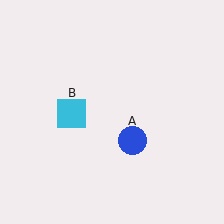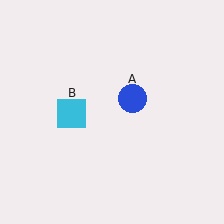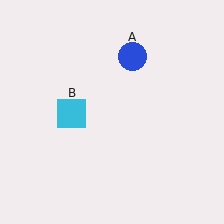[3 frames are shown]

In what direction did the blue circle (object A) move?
The blue circle (object A) moved up.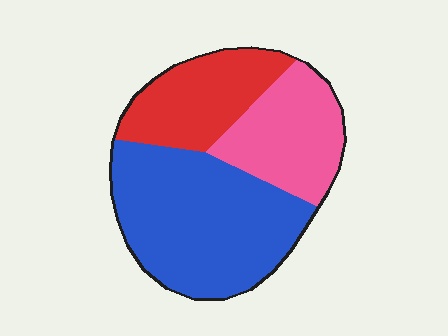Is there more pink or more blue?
Blue.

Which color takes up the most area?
Blue, at roughly 50%.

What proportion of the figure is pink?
Pink takes up about one quarter (1/4) of the figure.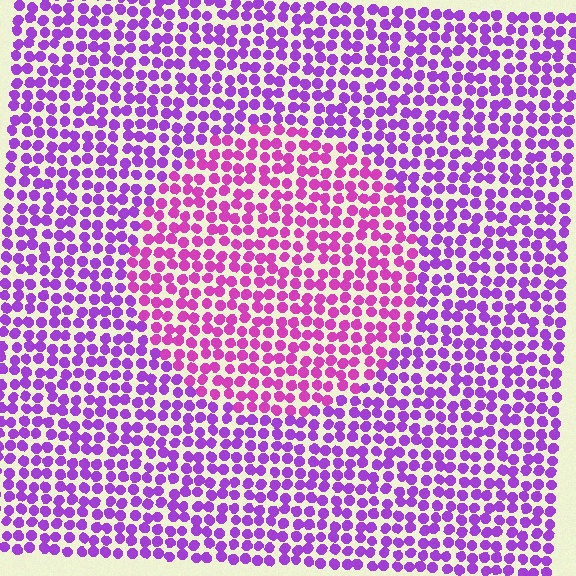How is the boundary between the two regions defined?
The boundary is defined purely by a slight shift in hue (about 31 degrees). Spacing, size, and orientation are identical on both sides.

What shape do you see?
I see a circle.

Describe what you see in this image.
The image is filled with small purple elements in a uniform arrangement. A circle-shaped region is visible where the elements are tinted to a slightly different hue, forming a subtle color boundary.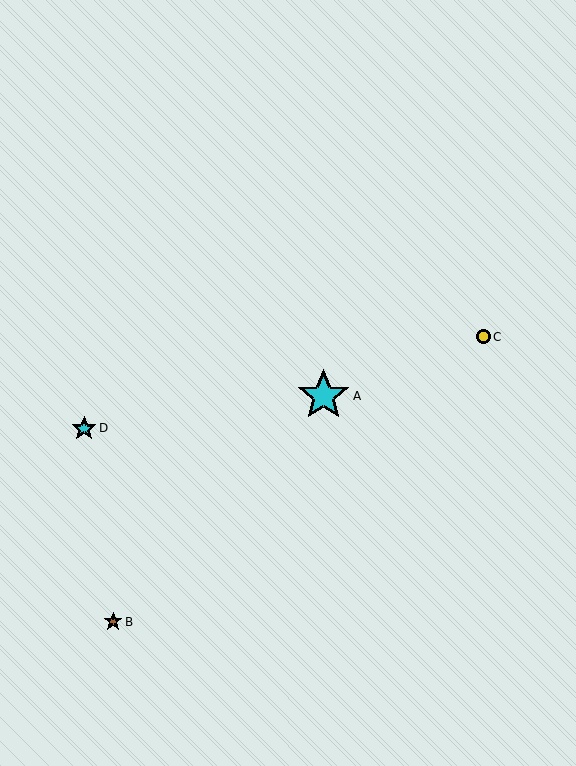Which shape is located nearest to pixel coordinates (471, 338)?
The yellow circle (labeled C) at (483, 337) is nearest to that location.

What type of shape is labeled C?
Shape C is a yellow circle.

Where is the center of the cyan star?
The center of the cyan star is at (323, 396).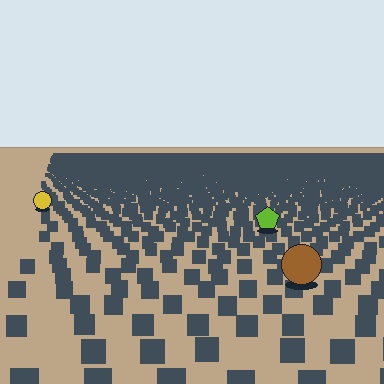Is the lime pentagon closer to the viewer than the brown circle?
No. The brown circle is closer — you can tell from the texture gradient: the ground texture is coarser near it.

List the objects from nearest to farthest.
From nearest to farthest: the brown circle, the lime pentagon, the yellow circle.